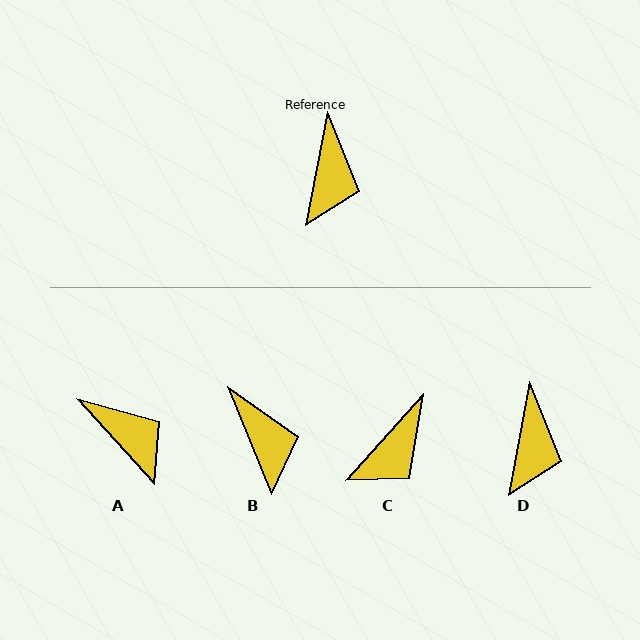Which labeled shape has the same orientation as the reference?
D.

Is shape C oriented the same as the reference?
No, it is off by about 31 degrees.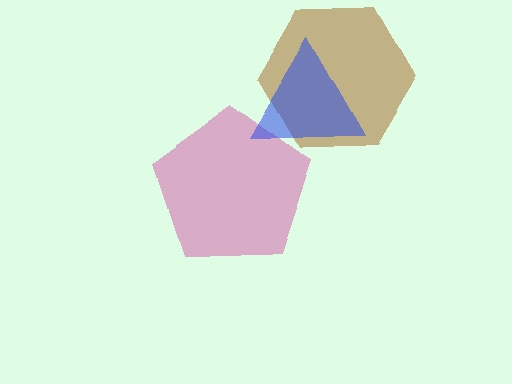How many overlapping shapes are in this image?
There are 3 overlapping shapes in the image.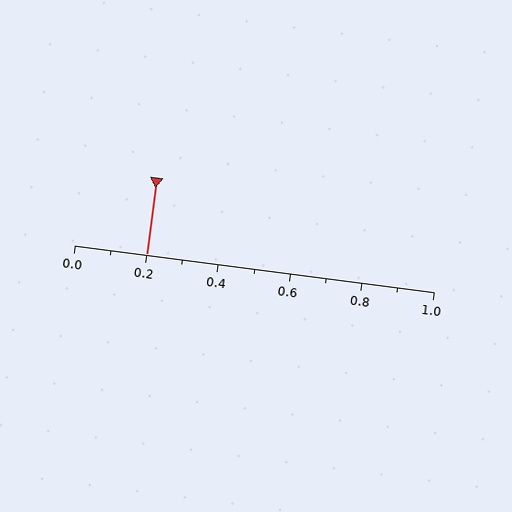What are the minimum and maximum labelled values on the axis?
The axis runs from 0.0 to 1.0.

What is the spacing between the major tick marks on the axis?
The major ticks are spaced 0.2 apart.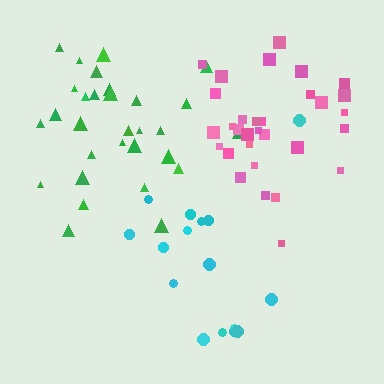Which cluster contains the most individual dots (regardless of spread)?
Pink (31).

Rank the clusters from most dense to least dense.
pink, green, cyan.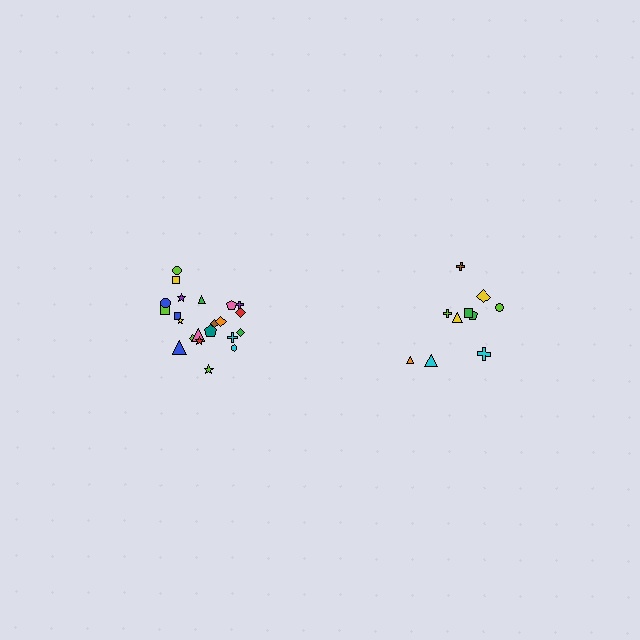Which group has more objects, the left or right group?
The left group.